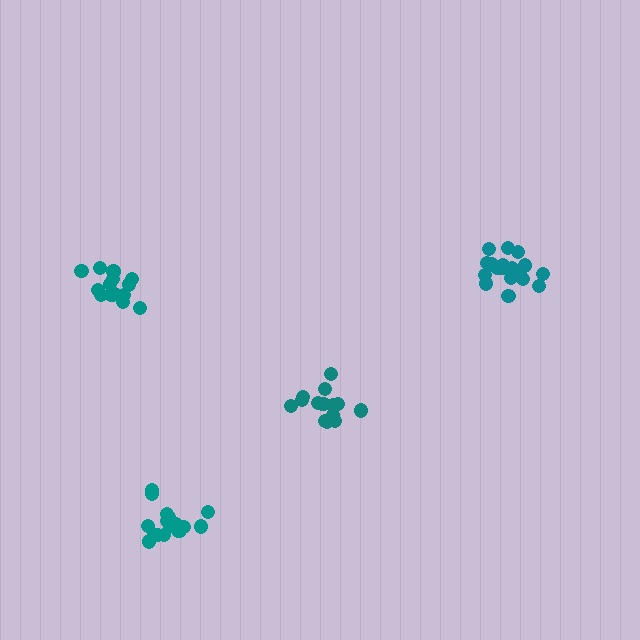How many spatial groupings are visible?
There are 4 spatial groupings.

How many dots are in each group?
Group 1: 19 dots, Group 2: 15 dots, Group 3: 15 dots, Group 4: 19 dots (68 total).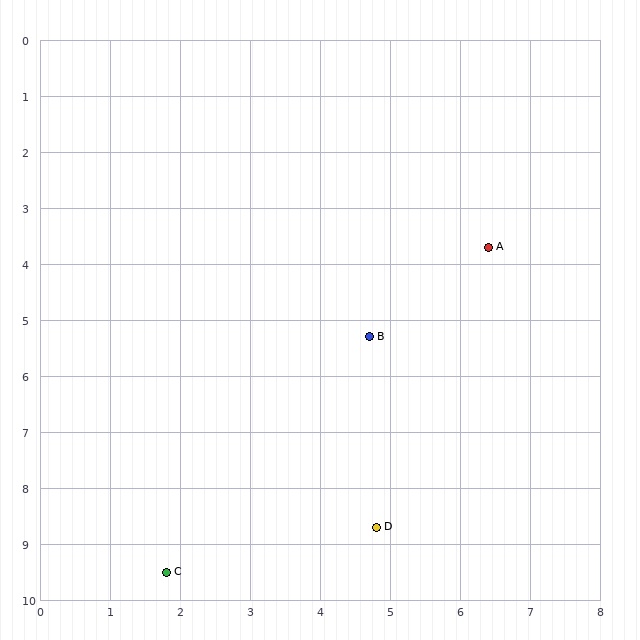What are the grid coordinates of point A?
Point A is at approximately (6.4, 3.7).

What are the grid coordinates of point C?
Point C is at approximately (1.8, 9.5).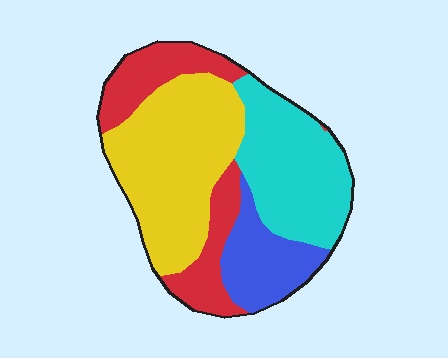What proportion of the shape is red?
Red covers about 20% of the shape.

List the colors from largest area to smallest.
From largest to smallest: yellow, cyan, red, blue.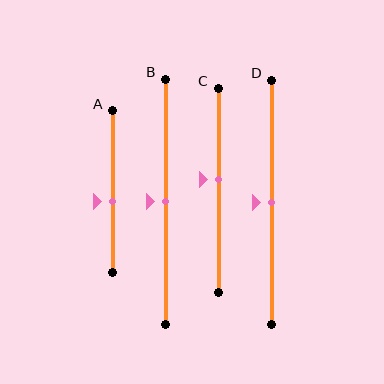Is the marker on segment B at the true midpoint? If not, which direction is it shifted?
Yes, the marker on segment B is at the true midpoint.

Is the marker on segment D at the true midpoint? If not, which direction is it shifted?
Yes, the marker on segment D is at the true midpoint.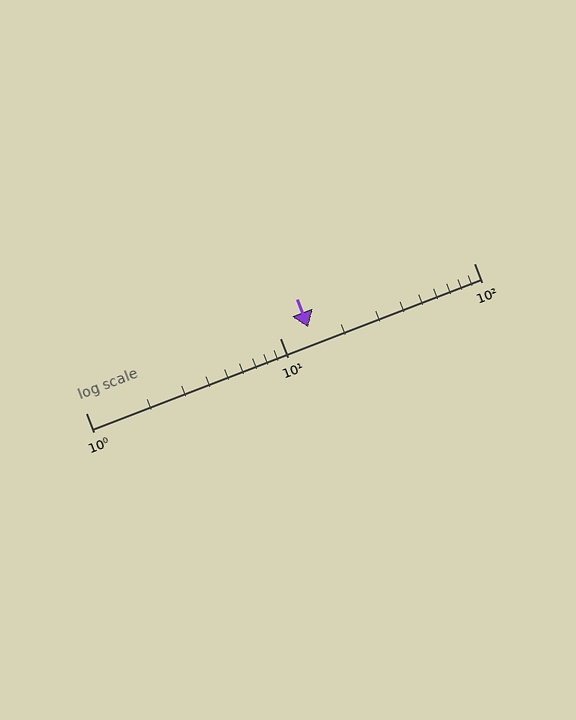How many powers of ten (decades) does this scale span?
The scale spans 2 decades, from 1 to 100.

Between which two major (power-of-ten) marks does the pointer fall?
The pointer is between 10 and 100.